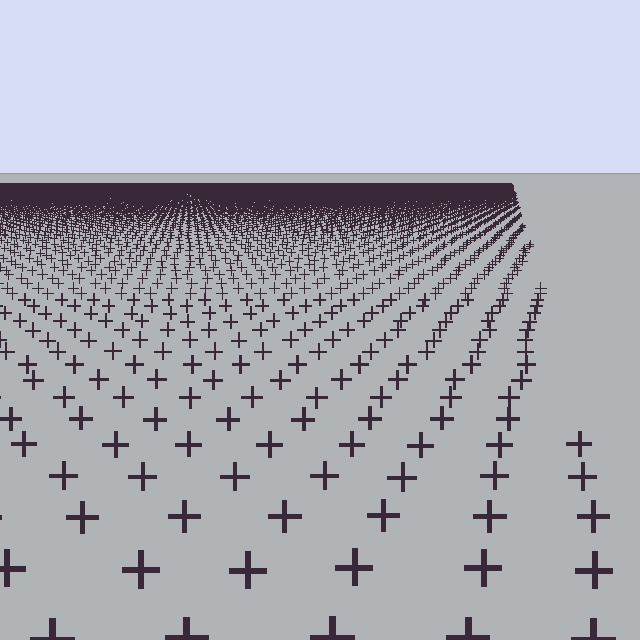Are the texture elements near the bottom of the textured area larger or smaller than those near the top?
Larger. Near the bottom, elements are closer to the viewer and appear at a bigger on-screen size.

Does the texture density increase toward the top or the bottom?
Density increases toward the top.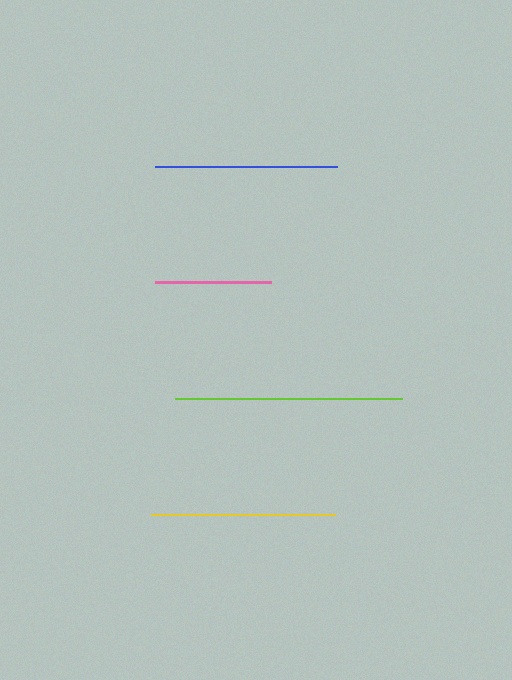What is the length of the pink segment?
The pink segment is approximately 116 pixels long.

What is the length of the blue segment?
The blue segment is approximately 183 pixels long.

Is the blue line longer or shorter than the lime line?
The lime line is longer than the blue line.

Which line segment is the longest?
The lime line is the longest at approximately 227 pixels.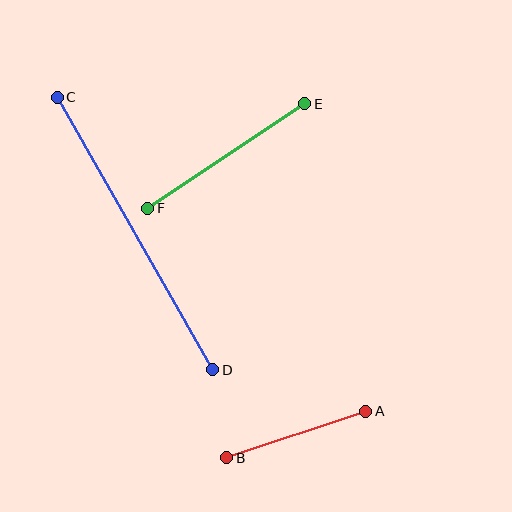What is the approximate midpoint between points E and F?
The midpoint is at approximately (226, 156) pixels.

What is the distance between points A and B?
The distance is approximately 147 pixels.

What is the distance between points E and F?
The distance is approximately 189 pixels.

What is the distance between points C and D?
The distance is approximately 313 pixels.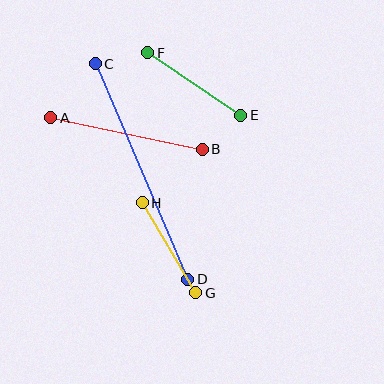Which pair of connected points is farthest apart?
Points C and D are farthest apart.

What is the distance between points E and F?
The distance is approximately 112 pixels.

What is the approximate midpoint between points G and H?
The midpoint is at approximately (169, 248) pixels.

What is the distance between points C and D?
The distance is approximately 234 pixels.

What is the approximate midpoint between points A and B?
The midpoint is at approximately (126, 133) pixels.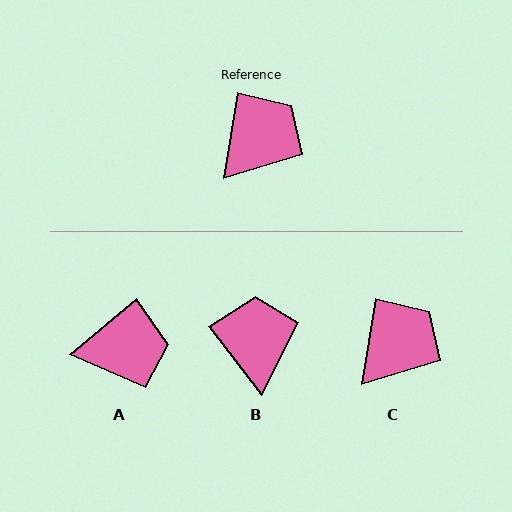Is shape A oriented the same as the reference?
No, it is off by about 41 degrees.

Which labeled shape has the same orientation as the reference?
C.